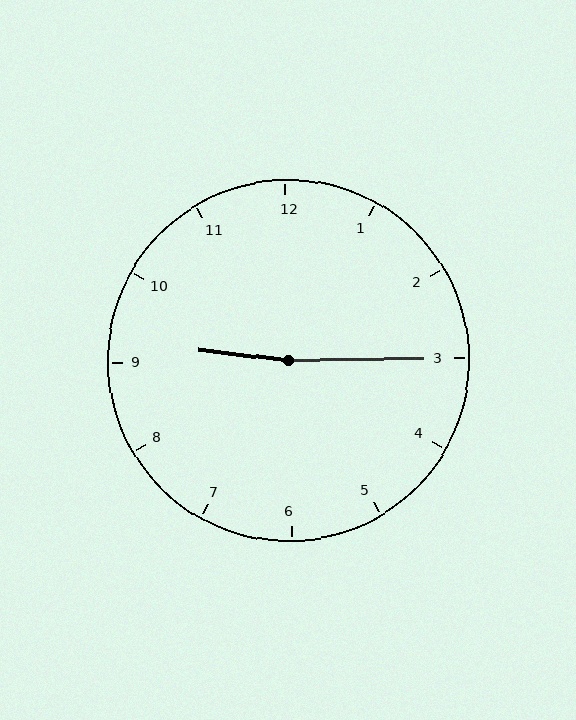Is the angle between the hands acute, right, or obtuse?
It is obtuse.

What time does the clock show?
9:15.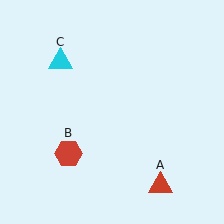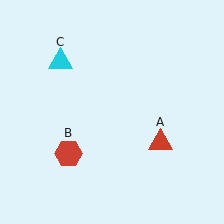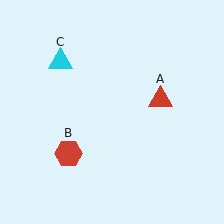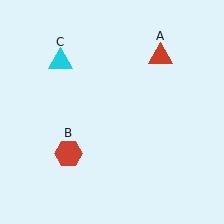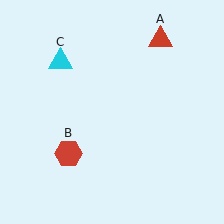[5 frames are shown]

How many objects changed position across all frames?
1 object changed position: red triangle (object A).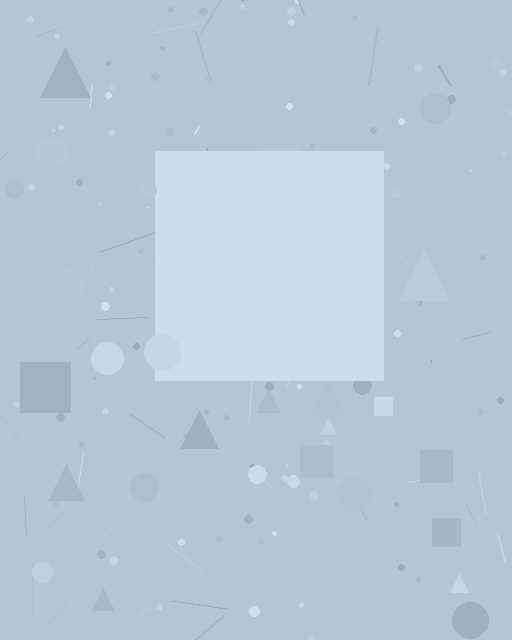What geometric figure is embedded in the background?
A square is embedded in the background.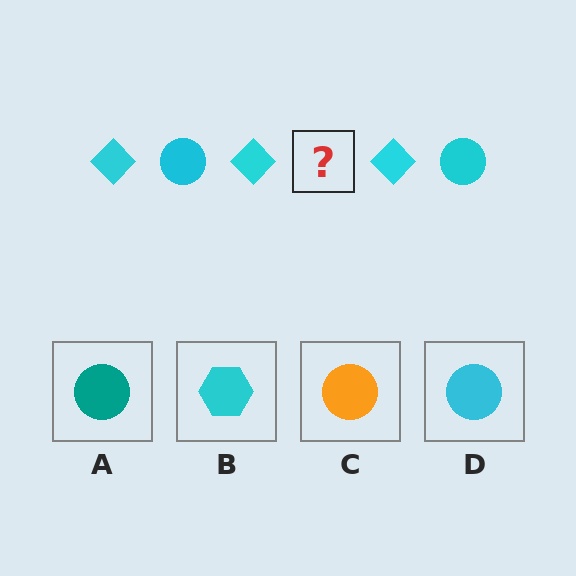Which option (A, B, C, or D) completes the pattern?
D.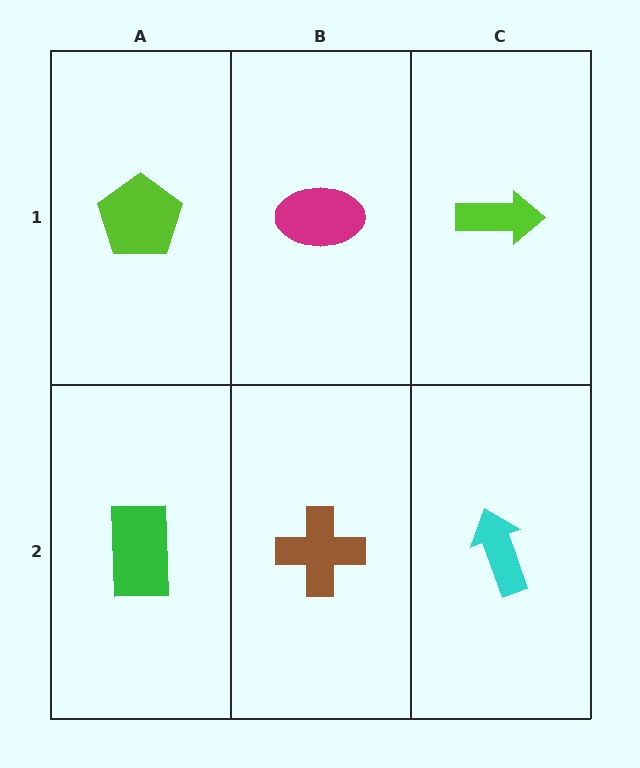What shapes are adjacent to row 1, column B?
A brown cross (row 2, column B), a lime pentagon (row 1, column A), a lime arrow (row 1, column C).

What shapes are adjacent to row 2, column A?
A lime pentagon (row 1, column A), a brown cross (row 2, column B).